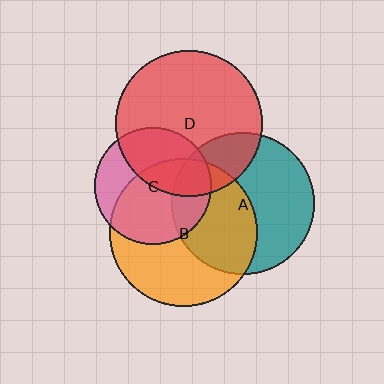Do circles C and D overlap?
Yes.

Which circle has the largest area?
Circle B (orange).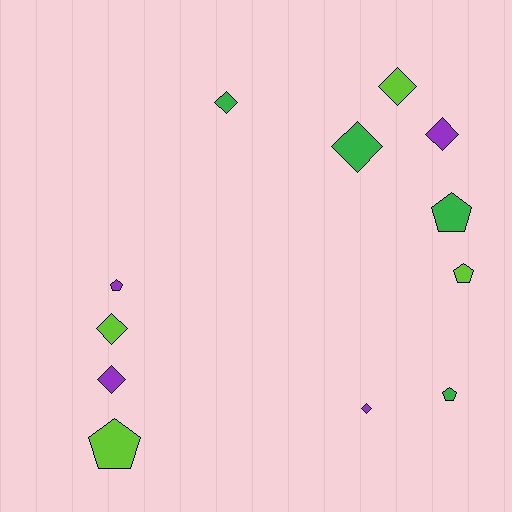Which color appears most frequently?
Purple, with 4 objects.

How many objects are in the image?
There are 12 objects.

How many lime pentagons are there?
There are 2 lime pentagons.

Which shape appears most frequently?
Diamond, with 7 objects.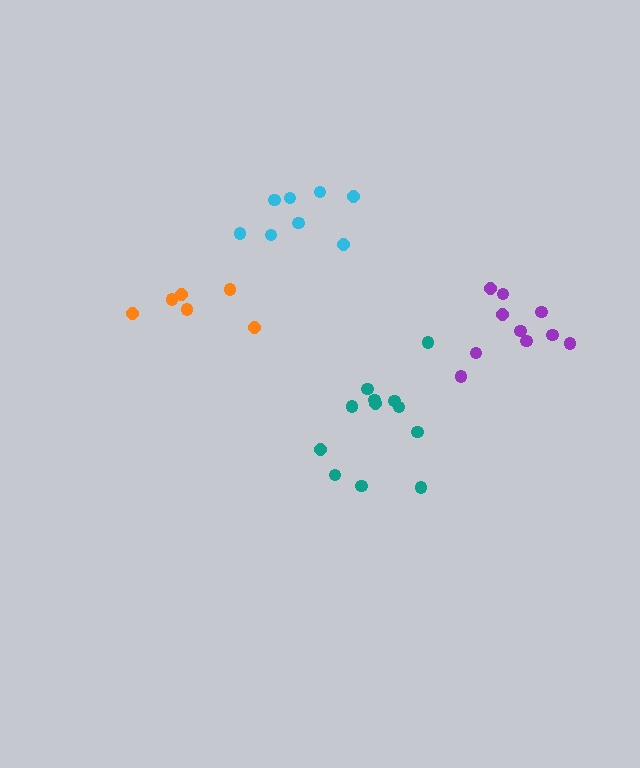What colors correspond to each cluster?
The clusters are colored: cyan, teal, purple, orange.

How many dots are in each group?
Group 1: 8 dots, Group 2: 12 dots, Group 3: 10 dots, Group 4: 6 dots (36 total).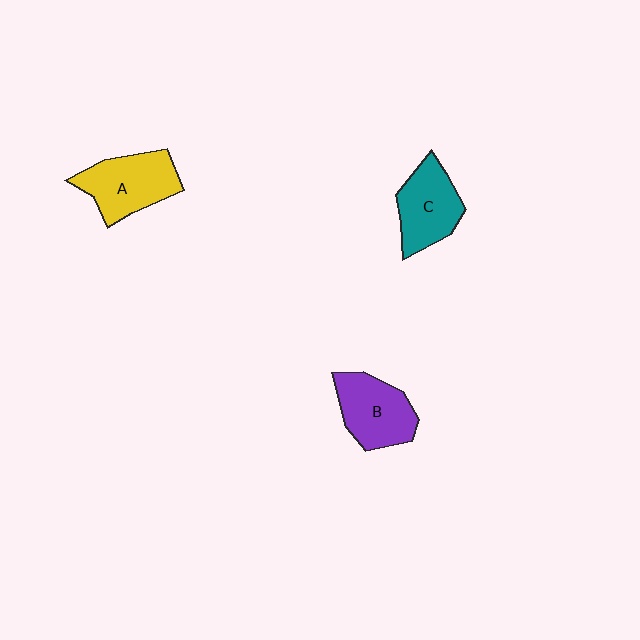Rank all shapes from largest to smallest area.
From largest to smallest: A (yellow), B (purple), C (teal).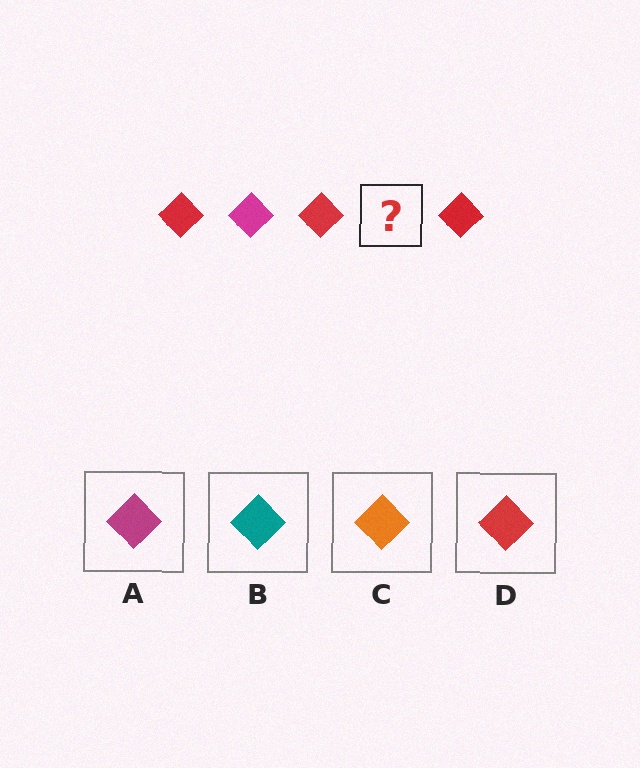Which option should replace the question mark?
Option A.